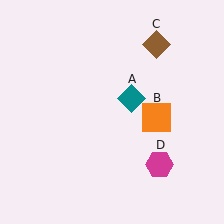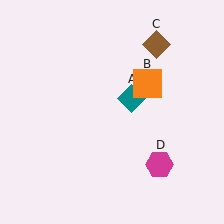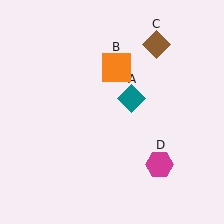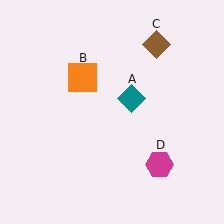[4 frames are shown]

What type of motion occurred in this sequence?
The orange square (object B) rotated counterclockwise around the center of the scene.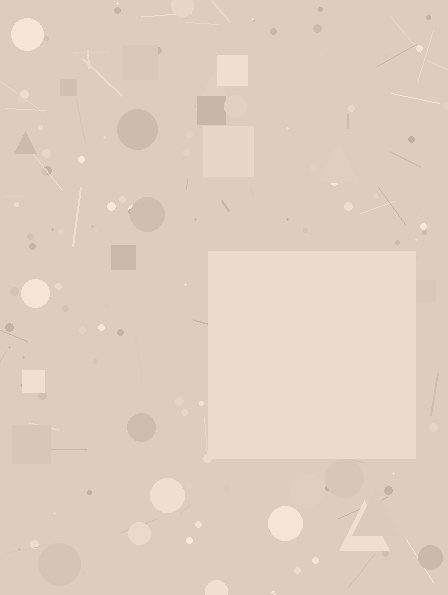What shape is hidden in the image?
A square is hidden in the image.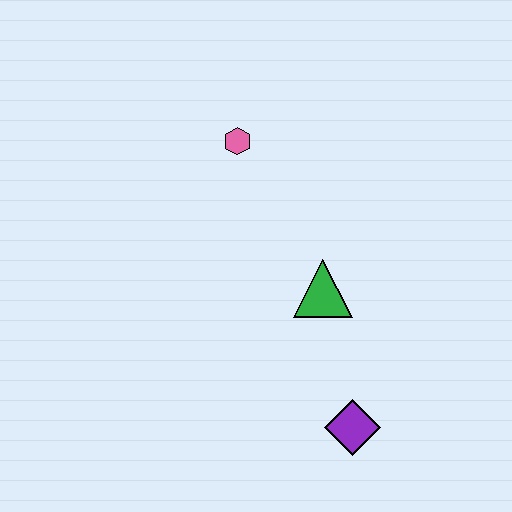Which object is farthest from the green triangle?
The pink hexagon is farthest from the green triangle.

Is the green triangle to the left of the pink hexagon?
No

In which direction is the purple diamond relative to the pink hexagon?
The purple diamond is below the pink hexagon.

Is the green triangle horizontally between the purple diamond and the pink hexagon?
Yes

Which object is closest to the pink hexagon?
The green triangle is closest to the pink hexagon.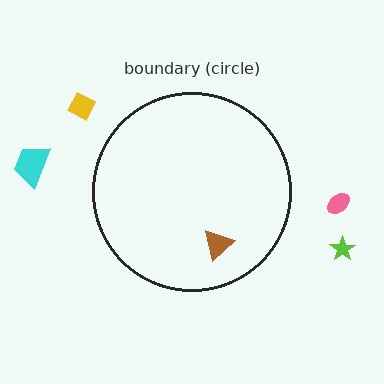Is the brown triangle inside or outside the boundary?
Inside.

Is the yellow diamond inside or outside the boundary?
Outside.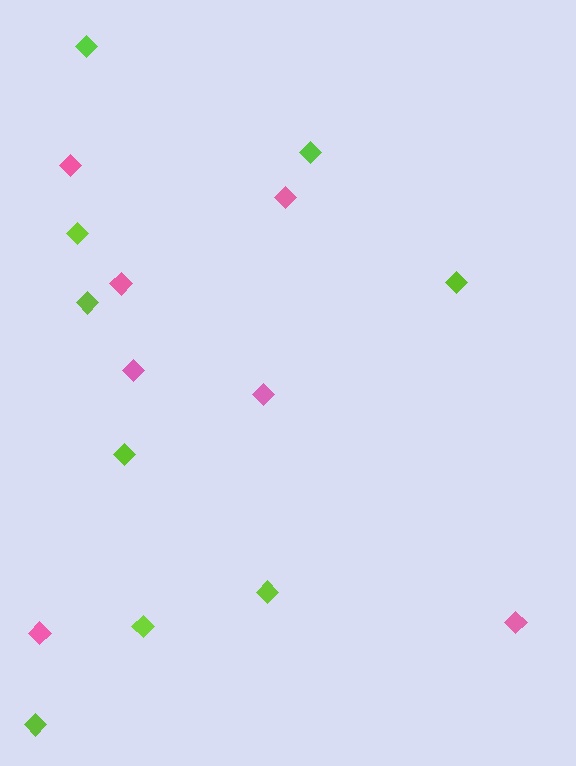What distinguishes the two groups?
There are 2 groups: one group of lime diamonds (9) and one group of pink diamonds (7).